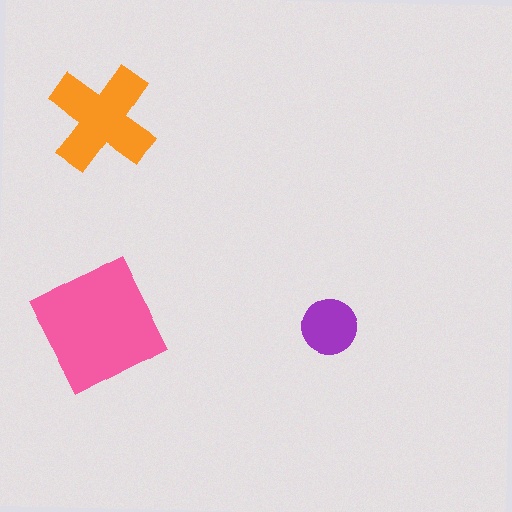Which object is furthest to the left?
The orange cross is leftmost.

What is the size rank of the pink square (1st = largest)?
1st.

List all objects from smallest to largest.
The purple circle, the orange cross, the pink square.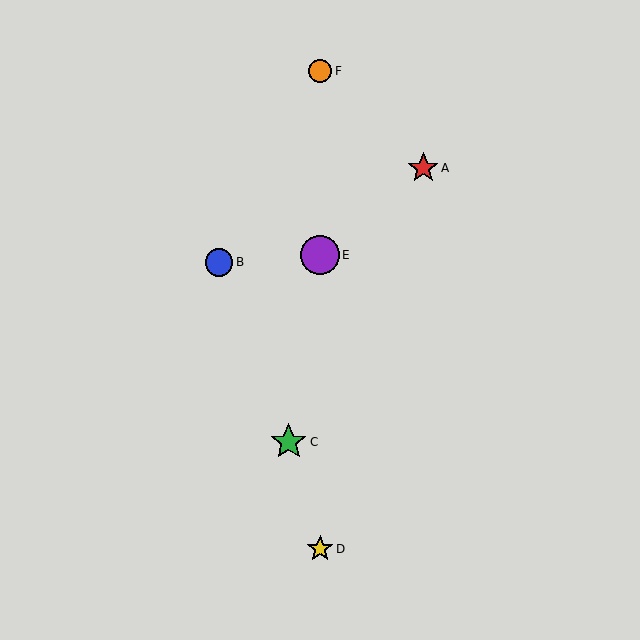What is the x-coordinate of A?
Object A is at x≈423.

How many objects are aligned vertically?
3 objects (D, E, F) are aligned vertically.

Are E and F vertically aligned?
Yes, both are at x≈320.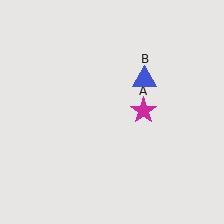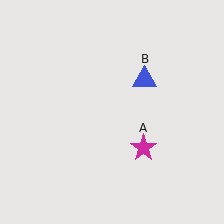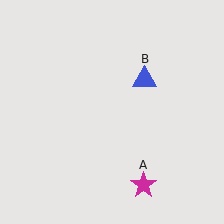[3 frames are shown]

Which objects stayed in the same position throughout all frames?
Blue triangle (object B) remained stationary.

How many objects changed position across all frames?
1 object changed position: magenta star (object A).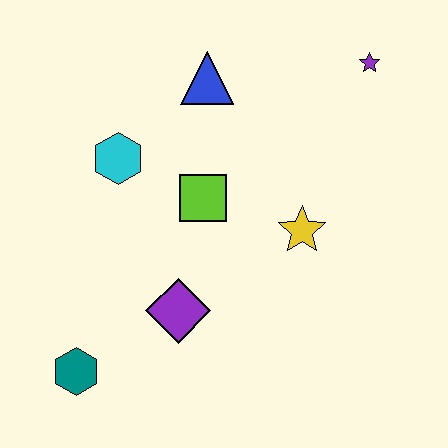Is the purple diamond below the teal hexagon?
No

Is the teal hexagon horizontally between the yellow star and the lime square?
No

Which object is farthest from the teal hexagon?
The purple star is farthest from the teal hexagon.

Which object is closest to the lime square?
The cyan hexagon is closest to the lime square.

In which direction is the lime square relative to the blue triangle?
The lime square is below the blue triangle.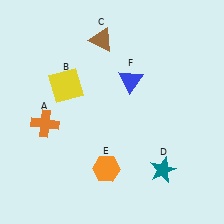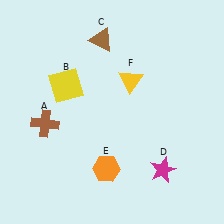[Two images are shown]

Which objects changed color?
A changed from orange to brown. D changed from teal to magenta. F changed from blue to yellow.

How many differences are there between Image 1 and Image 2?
There are 3 differences between the two images.